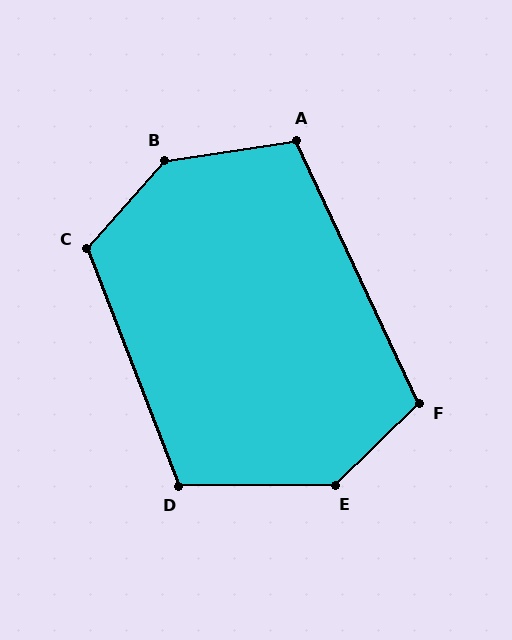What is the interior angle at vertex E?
Approximately 136 degrees (obtuse).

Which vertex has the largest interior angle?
B, at approximately 140 degrees.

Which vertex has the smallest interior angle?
A, at approximately 107 degrees.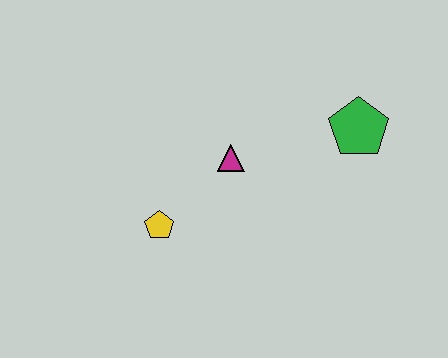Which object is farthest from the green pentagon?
The yellow pentagon is farthest from the green pentagon.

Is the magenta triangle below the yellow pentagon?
No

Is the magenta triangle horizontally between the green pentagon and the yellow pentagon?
Yes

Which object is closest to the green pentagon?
The magenta triangle is closest to the green pentagon.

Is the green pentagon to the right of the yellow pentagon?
Yes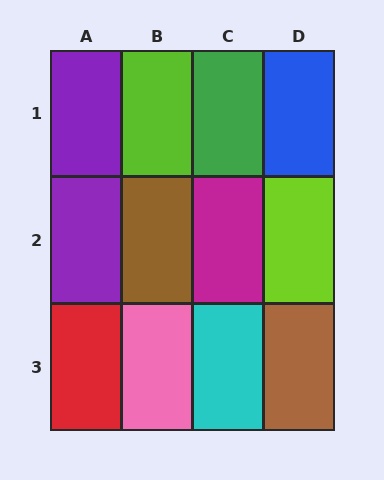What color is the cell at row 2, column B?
Brown.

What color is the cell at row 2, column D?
Lime.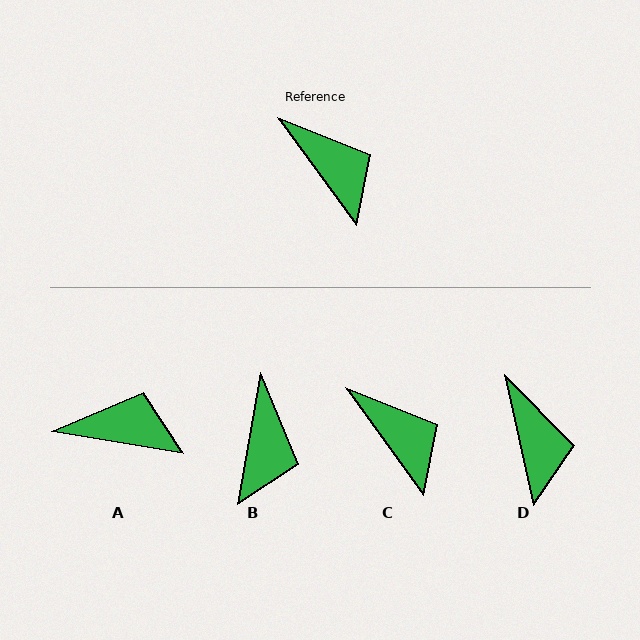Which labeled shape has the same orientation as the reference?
C.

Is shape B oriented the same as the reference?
No, it is off by about 46 degrees.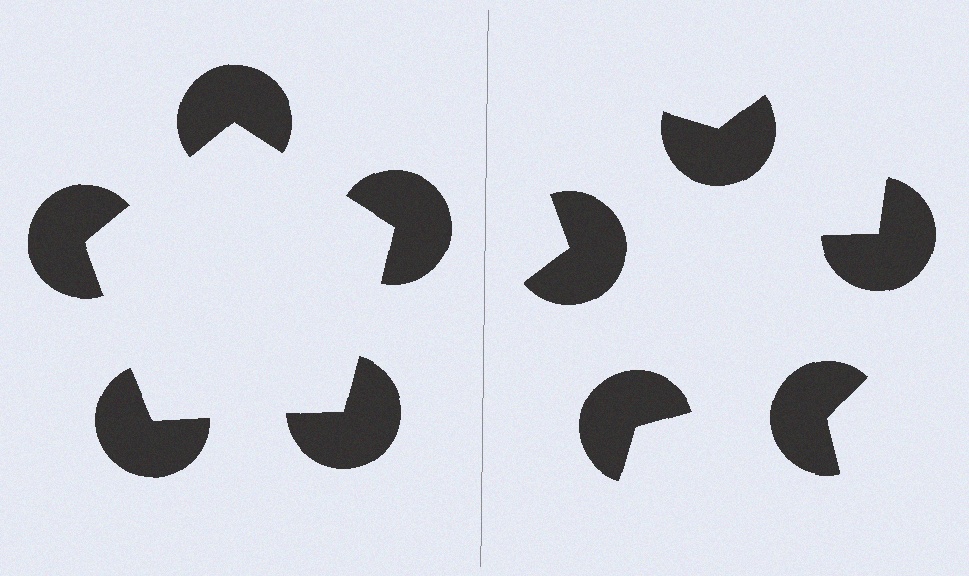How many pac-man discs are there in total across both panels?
10 — 5 on each side.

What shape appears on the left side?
An illusory pentagon.